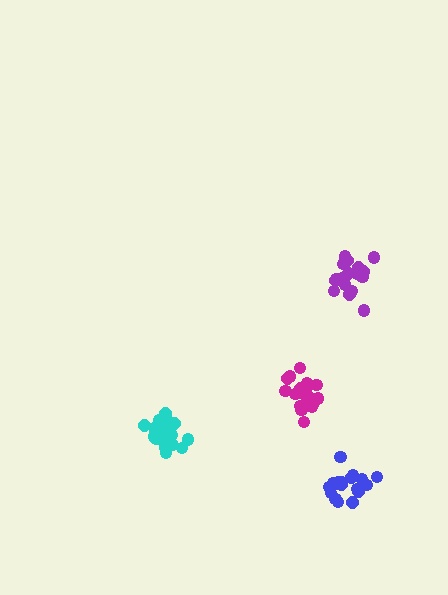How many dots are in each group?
Group 1: 20 dots, Group 2: 20 dots, Group 3: 19 dots, Group 4: 17 dots (76 total).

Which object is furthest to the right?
The purple cluster is rightmost.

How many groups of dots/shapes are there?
There are 4 groups.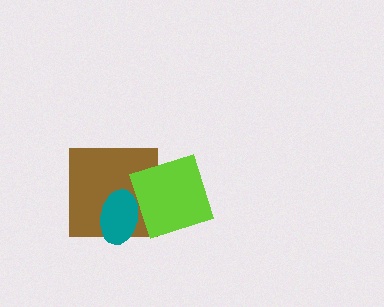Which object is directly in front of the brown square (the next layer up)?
The teal ellipse is directly in front of the brown square.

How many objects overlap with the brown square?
2 objects overlap with the brown square.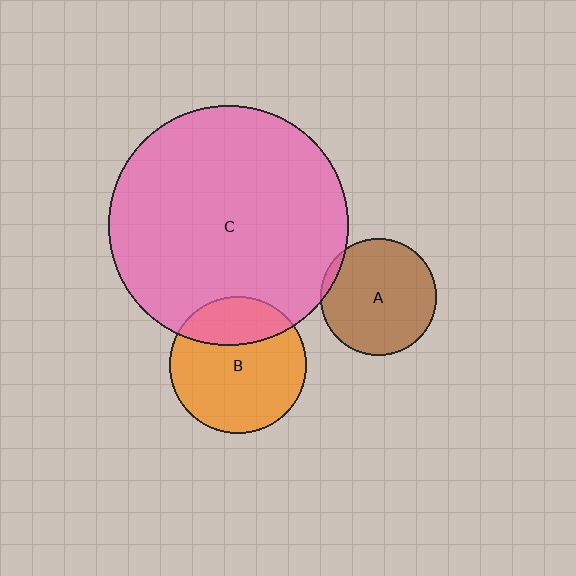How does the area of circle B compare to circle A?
Approximately 1.4 times.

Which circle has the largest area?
Circle C (pink).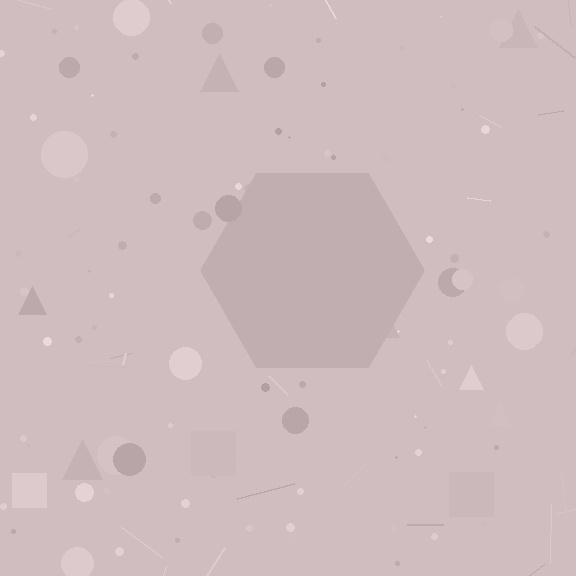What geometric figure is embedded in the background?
A hexagon is embedded in the background.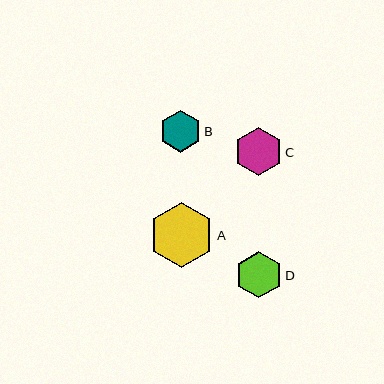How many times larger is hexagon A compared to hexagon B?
Hexagon A is approximately 1.6 times the size of hexagon B.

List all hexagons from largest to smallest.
From largest to smallest: A, C, D, B.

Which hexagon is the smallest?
Hexagon B is the smallest with a size of approximately 41 pixels.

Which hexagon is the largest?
Hexagon A is the largest with a size of approximately 65 pixels.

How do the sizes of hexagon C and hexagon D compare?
Hexagon C and hexagon D are approximately the same size.